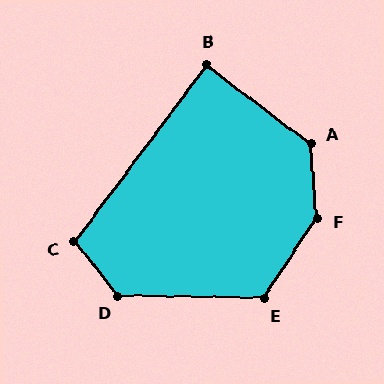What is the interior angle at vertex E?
Approximately 123 degrees (obtuse).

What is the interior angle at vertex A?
Approximately 132 degrees (obtuse).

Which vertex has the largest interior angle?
F, at approximately 141 degrees.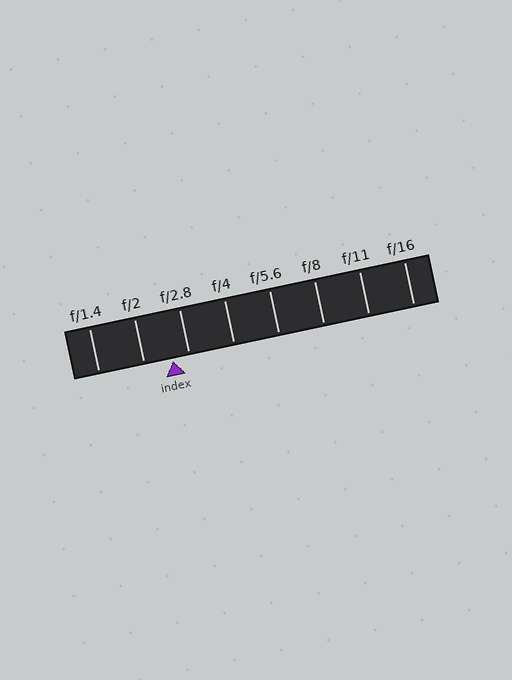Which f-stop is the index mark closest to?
The index mark is closest to f/2.8.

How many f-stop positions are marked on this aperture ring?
There are 8 f-stop positions marked.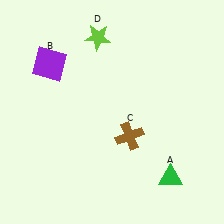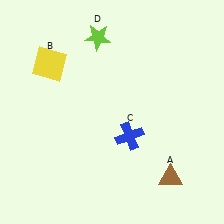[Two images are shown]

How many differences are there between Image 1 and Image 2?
There are 3 differences between the two images.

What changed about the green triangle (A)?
In Image 1, A is green. In Image 2, it changed to brown.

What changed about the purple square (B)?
In Image 1, B is purple. In Image 2, it changed to yellow.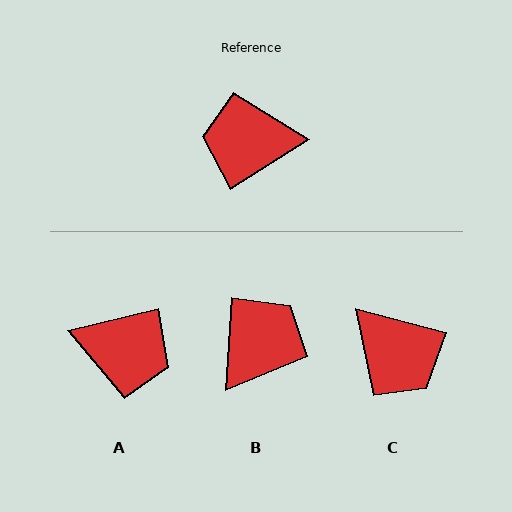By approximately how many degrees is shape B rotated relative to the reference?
Approximately 125 degrees clockwise.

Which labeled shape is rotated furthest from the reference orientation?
A, about 162 degrees away.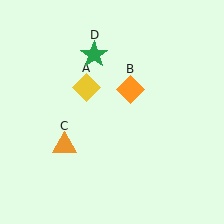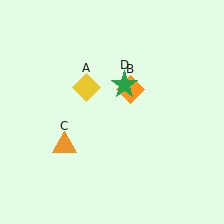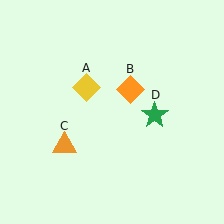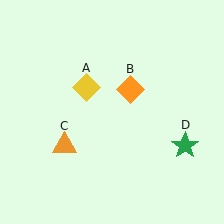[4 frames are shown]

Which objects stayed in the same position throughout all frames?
Yellow diamond (object A) and orange diamond (object B) and orange triangle (object C) remained stationary.